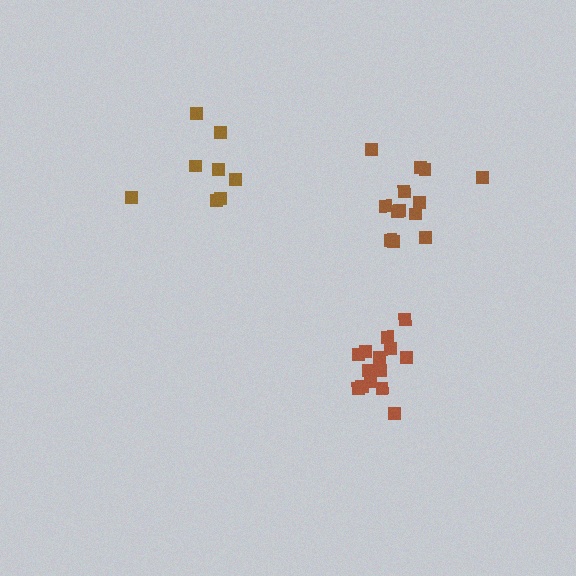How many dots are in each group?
Group 1: 14 dots, Group 2: 8 dots, Group 3: 13 dots (35 total).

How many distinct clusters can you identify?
There are 3 distinct clusters.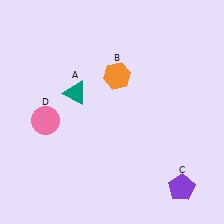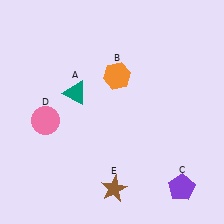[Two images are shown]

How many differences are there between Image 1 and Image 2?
There is 1 difference between the two images.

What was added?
A brown star (E) was added in Image 2.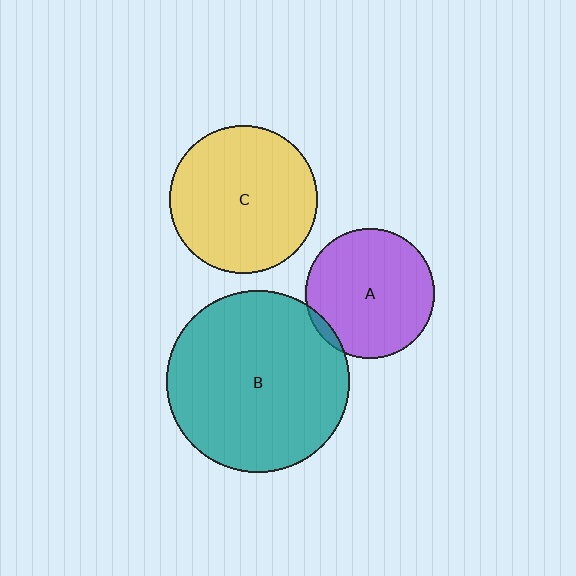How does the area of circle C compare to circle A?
Approximately 1.3 times.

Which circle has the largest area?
Circle B (teal).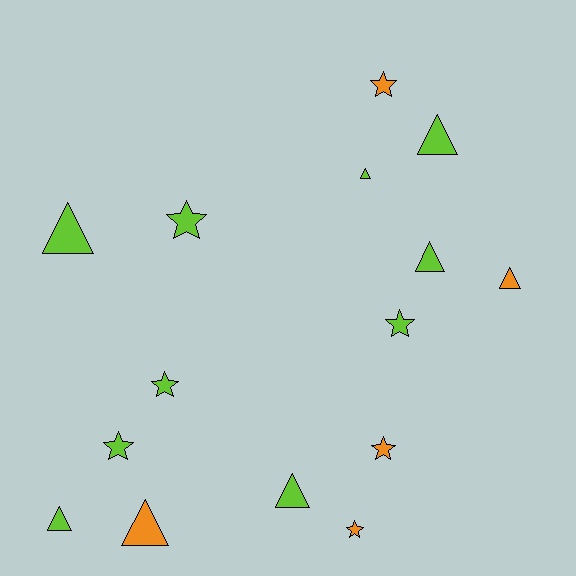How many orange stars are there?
There are 3 orange stars.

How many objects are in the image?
There are 15 objects.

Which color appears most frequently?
Lime, with 10 objects.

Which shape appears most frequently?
Triangle, with 8 objects.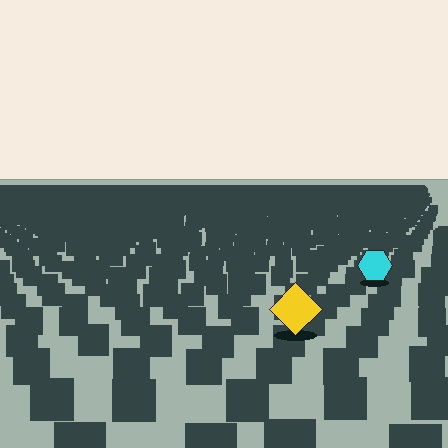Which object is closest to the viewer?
The yellow diamond is closest. The texture marks near it are larger and more spread out.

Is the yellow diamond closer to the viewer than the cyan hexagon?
Yes. The yellow diamond is closer — you can tell from the texture gradient: the ground texture is coarser near it.